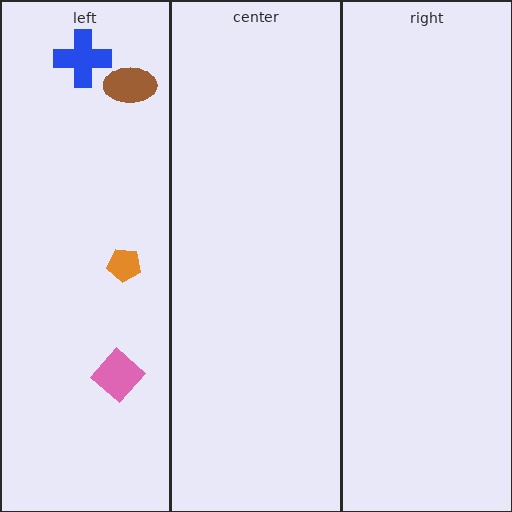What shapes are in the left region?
The brown ellipse, the blue cross, the orange pentagon, the pink diamond.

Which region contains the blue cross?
The left region.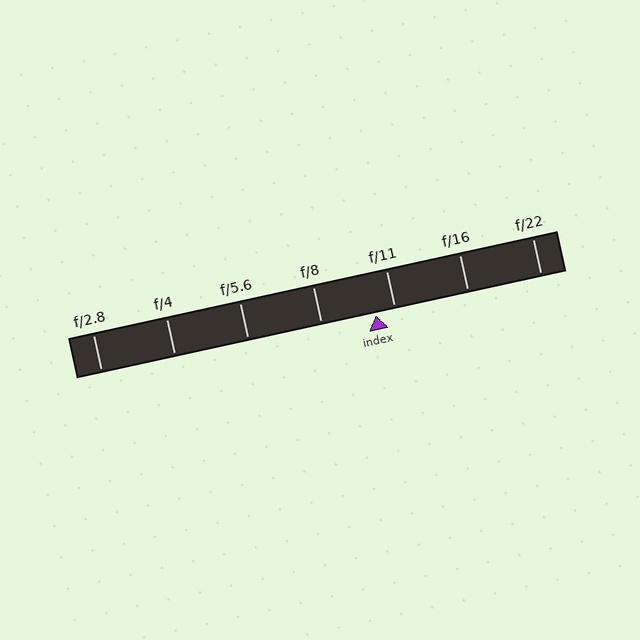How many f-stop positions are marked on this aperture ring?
There are 7 f-stop positions marked.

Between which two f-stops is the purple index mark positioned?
The index mark is between f/8 and f/11.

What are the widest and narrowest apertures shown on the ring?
The widest aperture shown is f/2.8 and the narrowest is f/22.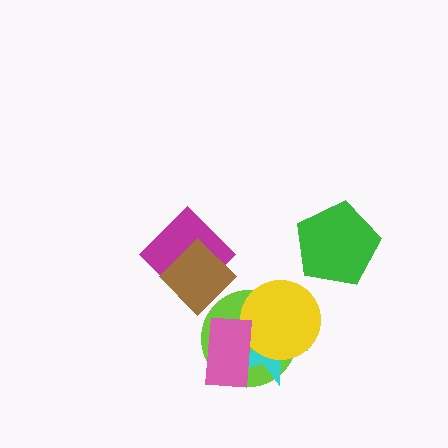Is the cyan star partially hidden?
Yes, it is partially covered by another shape.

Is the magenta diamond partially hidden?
Yes, it is partially covered by another shape.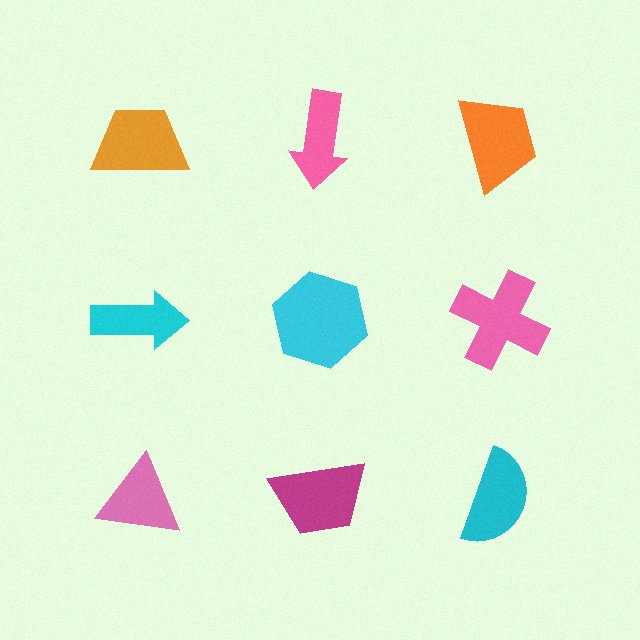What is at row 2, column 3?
A pink cross.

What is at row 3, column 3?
A cyan semicircle.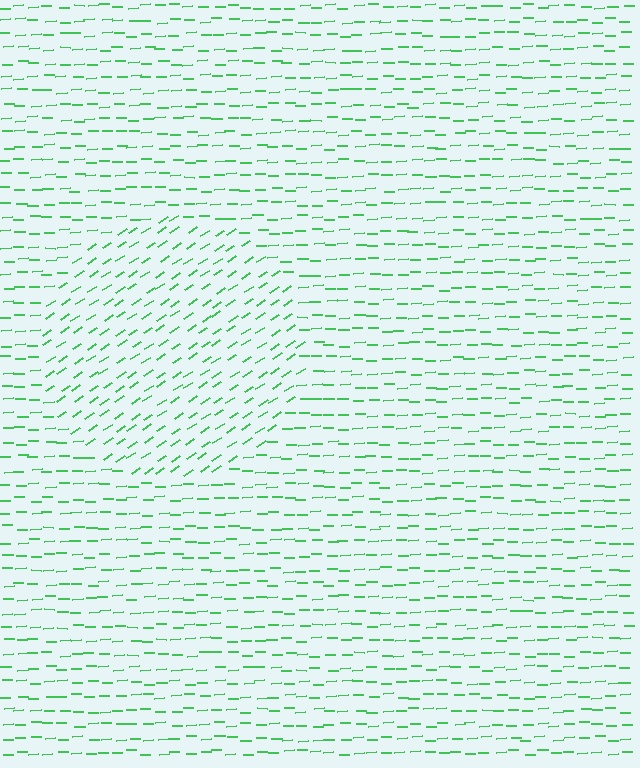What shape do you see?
I see a circle.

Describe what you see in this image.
The image is filled with small green line segments. A circle region in the image has lines oriented differently from the surrounding lines, creating a visible texture boundary.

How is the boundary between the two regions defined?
The boundary is defined purely by a change in line orientation (approximately 32 degrees difference). All lines are the same color and thickness.